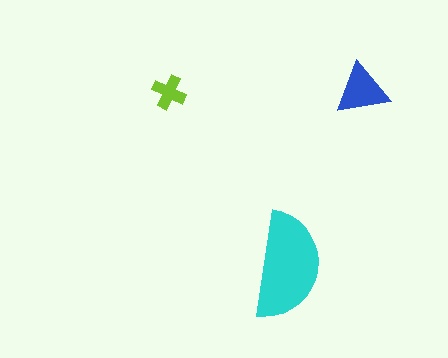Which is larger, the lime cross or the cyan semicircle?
The cyan semicircle.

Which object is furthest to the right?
The blue triangle is rightmost.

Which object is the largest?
The cyan semicircle.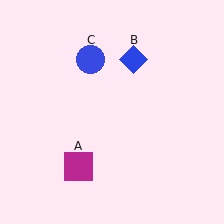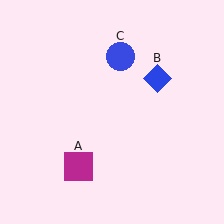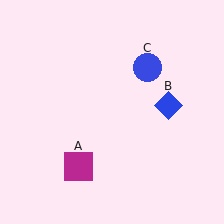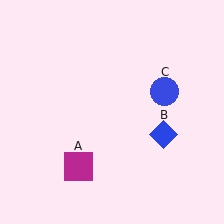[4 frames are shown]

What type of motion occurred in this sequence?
The blue diamond (object B), blue circle (object C) rotated clockwise around the center of the scene.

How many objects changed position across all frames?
2 objects changed position: blue diamond (object B), blue circle (object C).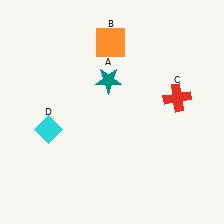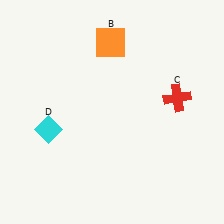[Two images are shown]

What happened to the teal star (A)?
The teal star (A) was removed in Image 2. It was in the top-left area of Image 1.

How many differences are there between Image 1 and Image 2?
There is 1 difference between the two images.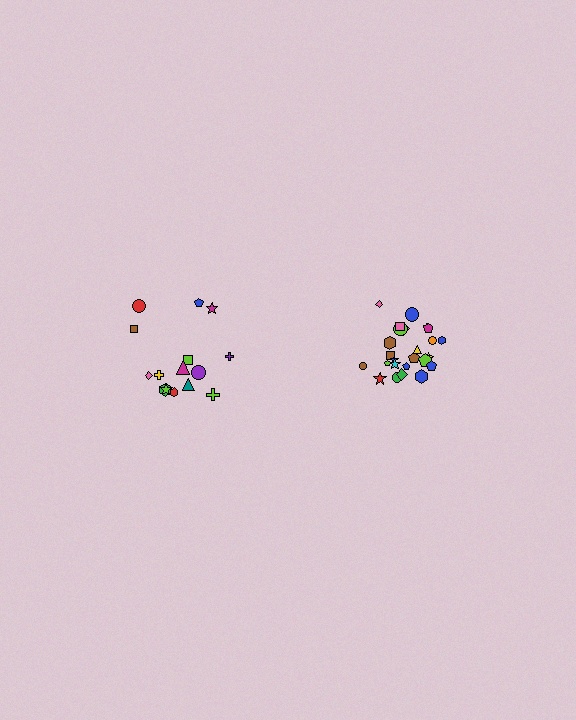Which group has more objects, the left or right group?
The right group.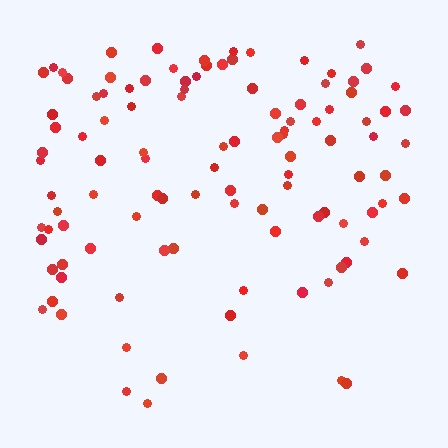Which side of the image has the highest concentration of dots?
The top.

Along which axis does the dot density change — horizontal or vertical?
Vertical.